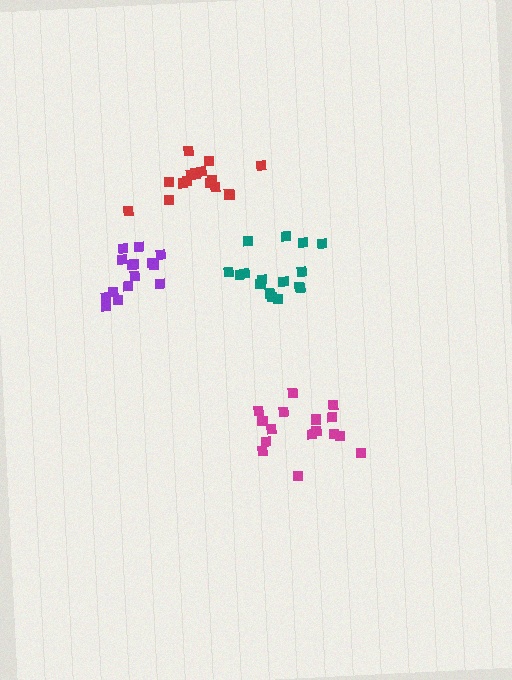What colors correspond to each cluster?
The clusters are colored: red, magenta, teal, purple.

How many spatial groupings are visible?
There are 4 spatial groupings.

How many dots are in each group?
Group 1: 15 dots, Group 2: 16 dots, Group 3: 16 dots, Group 4: 15 dots (62 total).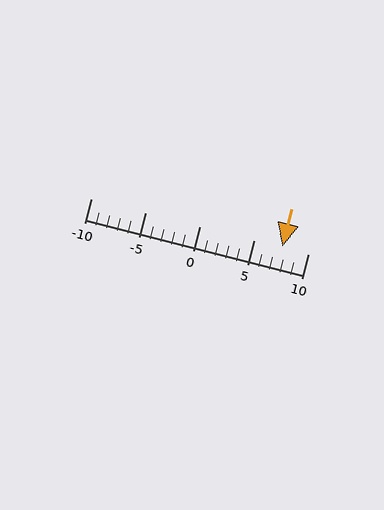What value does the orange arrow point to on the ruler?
The orange arrow points to approximately 8.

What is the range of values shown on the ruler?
The ruler shows values from -10 to 10.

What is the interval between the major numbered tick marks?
The major tick marks are spaced 5 units apart.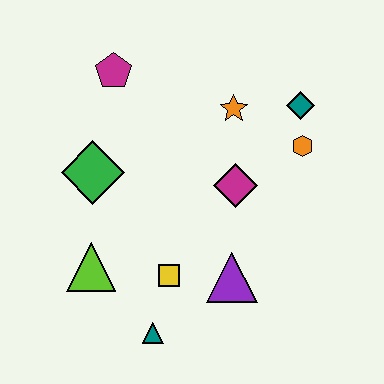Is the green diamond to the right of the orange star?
No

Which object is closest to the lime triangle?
The yellow square is closest to the lime triangle.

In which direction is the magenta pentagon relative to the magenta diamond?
The magenta pentagon is to the left of the magenta diamond.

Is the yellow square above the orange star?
No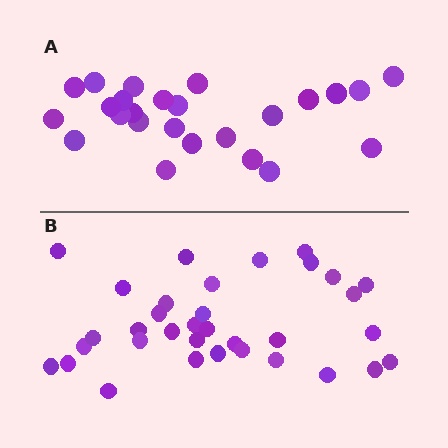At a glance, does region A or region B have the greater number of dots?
Region B (the bottom region) has more dots.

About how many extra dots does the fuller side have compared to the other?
Region B has roughly 8 or so more dots than region A.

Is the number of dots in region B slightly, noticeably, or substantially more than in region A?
Region B has noticeably more, but not dramatically so. The ratio is roughly 1.4 to 1.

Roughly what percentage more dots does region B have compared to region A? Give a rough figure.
About 35% more.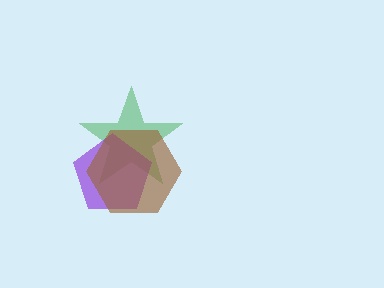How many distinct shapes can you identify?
There are 3 distinct shapes: a green star, a purple pentagon, a brown hexagon.